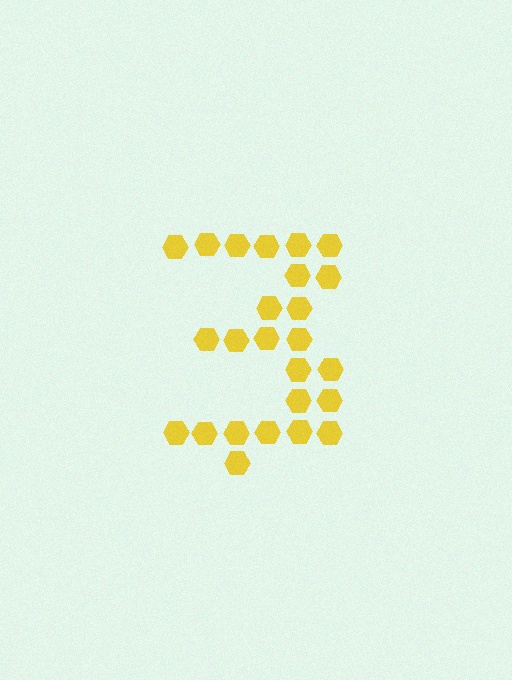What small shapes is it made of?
It is made of small hexagons.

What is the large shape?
The large shape is the digit 3.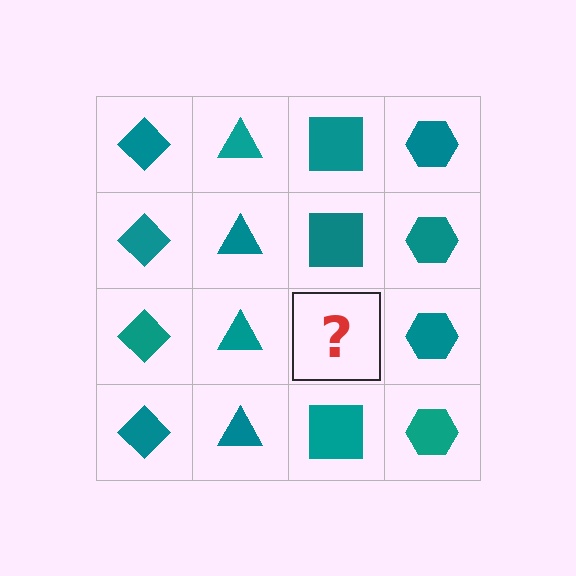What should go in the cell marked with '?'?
The missing cell should contain a teal square.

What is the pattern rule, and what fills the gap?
The rule is that each column has a consistent shape. The gap should be filled with a teal square.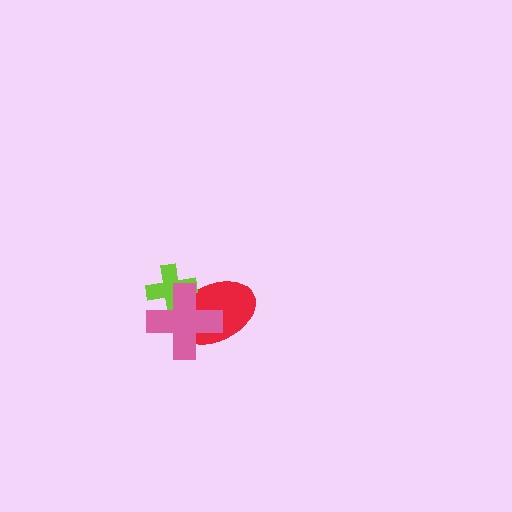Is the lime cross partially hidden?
Yes, it is partially covered by another shape.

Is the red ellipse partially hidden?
Yes, it is partially covered by another shape.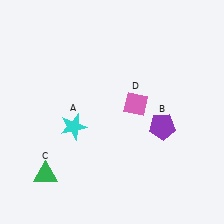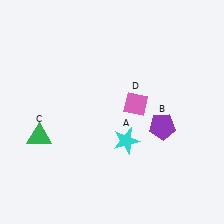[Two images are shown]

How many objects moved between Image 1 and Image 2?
2 objects moved between the two images.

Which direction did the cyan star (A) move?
The cyan star (A) moved right.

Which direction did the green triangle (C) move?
The green triangle (C) moved up.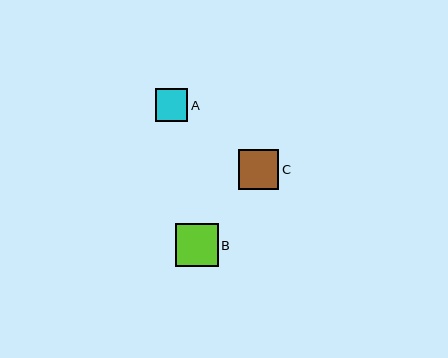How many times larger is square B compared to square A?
Square B is approximately 1.3 times the size of square A.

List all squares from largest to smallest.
From largest to smallest: B, C, A.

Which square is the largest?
Square B is the largest with a size of approximately 43 pixels.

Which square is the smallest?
Square A is the smallest with a size of approximately 33 pixels.